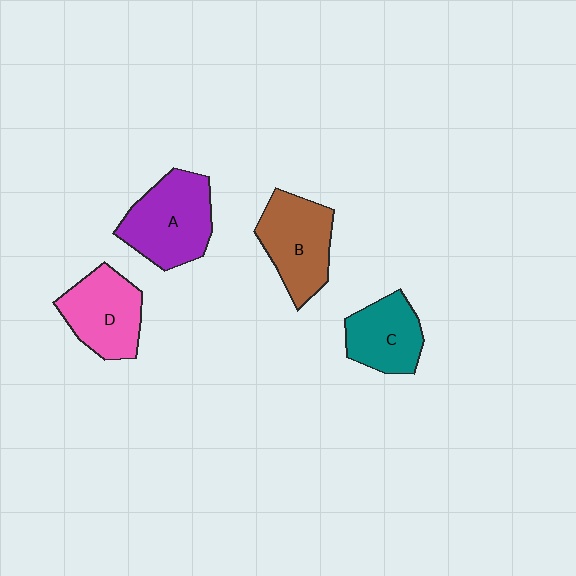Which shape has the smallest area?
Shape C (teal).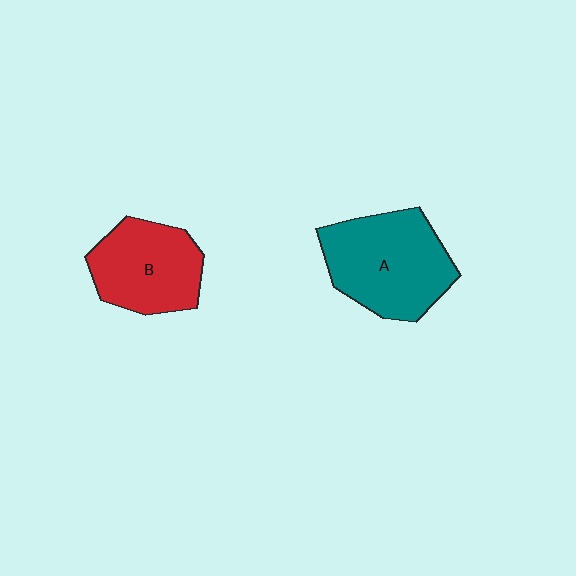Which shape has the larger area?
Shape A (teal).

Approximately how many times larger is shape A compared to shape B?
Approximately 1.3 times.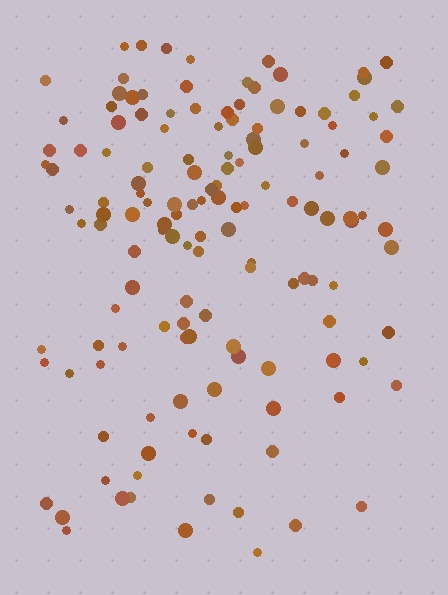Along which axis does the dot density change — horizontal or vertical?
Vertical.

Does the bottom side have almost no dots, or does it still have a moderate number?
Still a moderate number, just noticeably fewer than the top.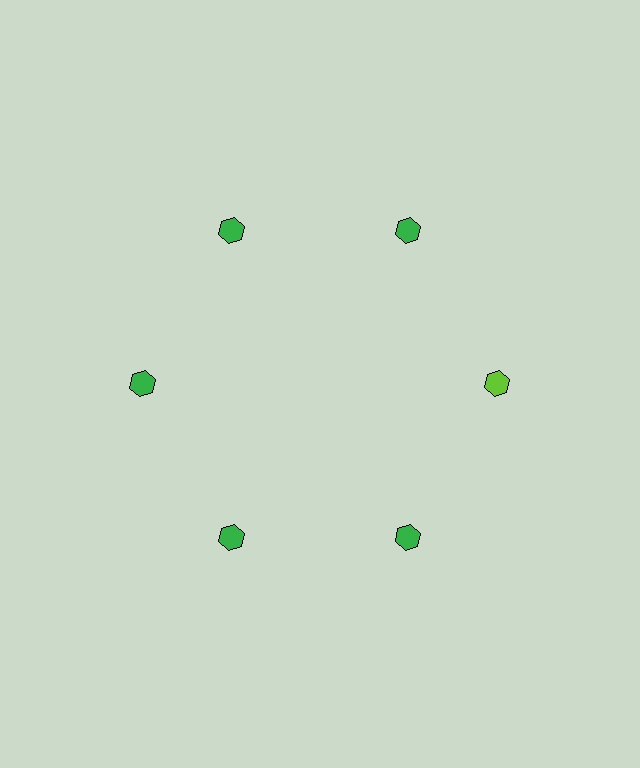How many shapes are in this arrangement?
There are 6 shapes arranged in a ring pattern.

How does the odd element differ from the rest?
It has a different color: lime instead of green.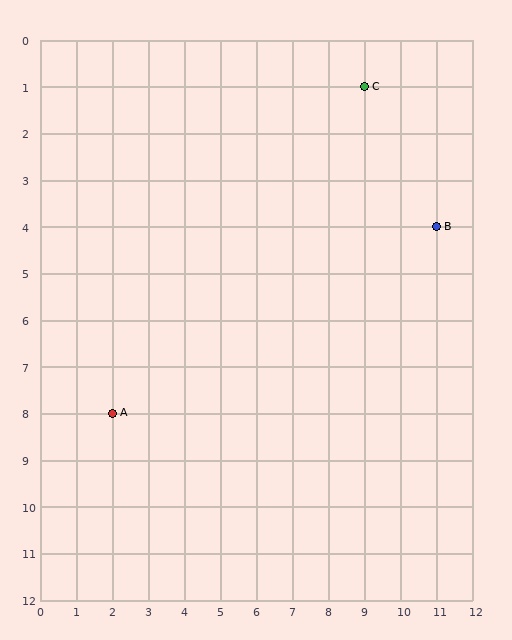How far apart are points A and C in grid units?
Points A and C are 7 columns and 7 rows apart (about 9.9 grid units diagonally).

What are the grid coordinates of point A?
Point A is at grid coordinates (2, 8).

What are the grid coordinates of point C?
Point C is at grid coordinates (9, 1).